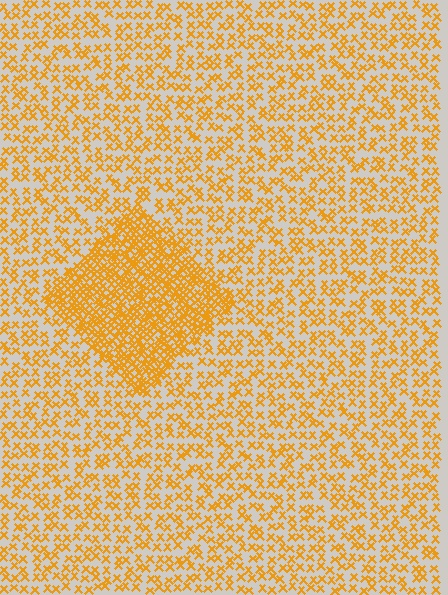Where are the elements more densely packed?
The elements are more densely packed inside the diamond boundary.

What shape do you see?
I see a diamond.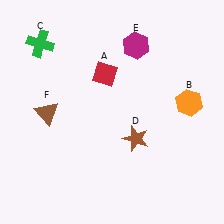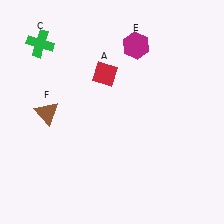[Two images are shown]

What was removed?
The brown star (D), the orange hexagon (B) were removed in Image 2.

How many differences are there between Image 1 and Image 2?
There are 2 differences between the two images.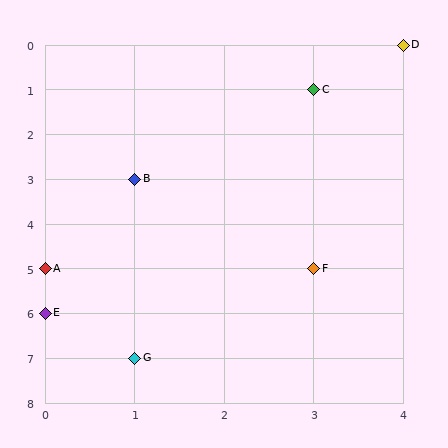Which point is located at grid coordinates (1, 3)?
Point B is at (1, 3).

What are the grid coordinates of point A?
Point A is at grid coordinates (0, 5).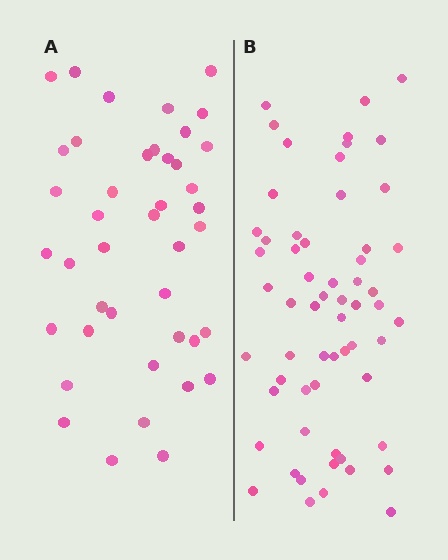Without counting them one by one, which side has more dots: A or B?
Region B (the right region) has more dots.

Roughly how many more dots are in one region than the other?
Region B has approximately 20 more dots than region A.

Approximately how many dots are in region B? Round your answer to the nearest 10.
About 60 dots.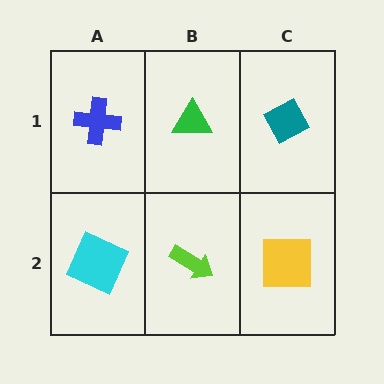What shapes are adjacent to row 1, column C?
A yellow square (row 2, column C), a green triangle (row 1, column B).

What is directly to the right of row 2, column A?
A lime arrow.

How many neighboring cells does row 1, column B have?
3.